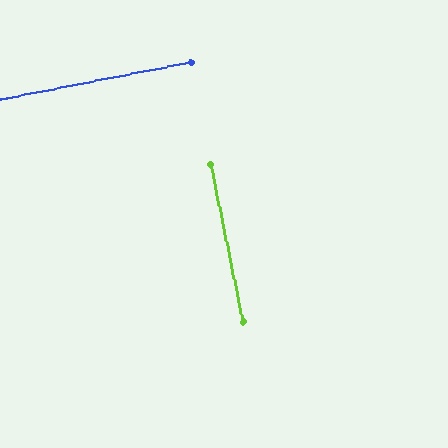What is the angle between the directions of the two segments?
Approximately 89 degrees.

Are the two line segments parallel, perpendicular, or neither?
Perpendicular — they meet at approximately 89°.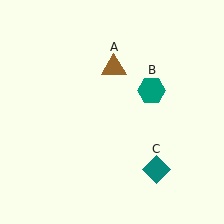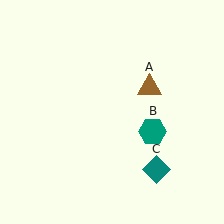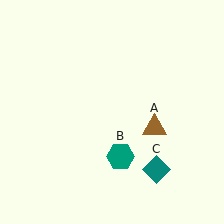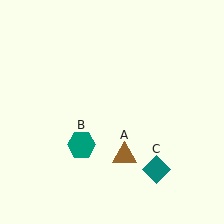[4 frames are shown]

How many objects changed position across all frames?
2 objects changed position: brown triangle (object A), teal hexagon (object B).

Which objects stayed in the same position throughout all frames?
Teal diamond (object C) remained stationary.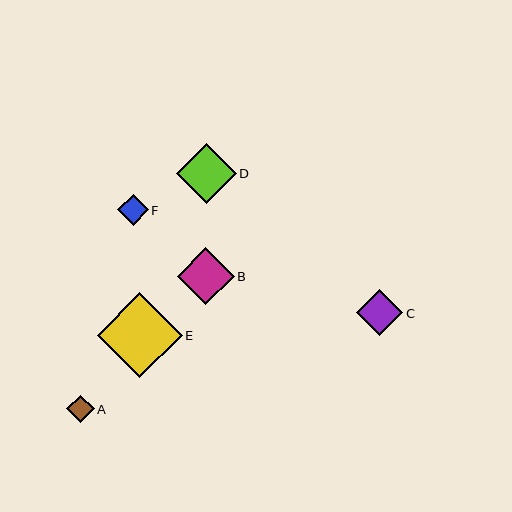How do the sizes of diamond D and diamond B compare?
Diamond D and diamond B are approximately the same size.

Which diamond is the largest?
Diamond E is the largest with a size of approximately 84 pixels.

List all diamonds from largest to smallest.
From largest to smallest: E, D, B, C, F, A.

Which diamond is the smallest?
Diamond A is the smallest with a size of approximately 27 pixels.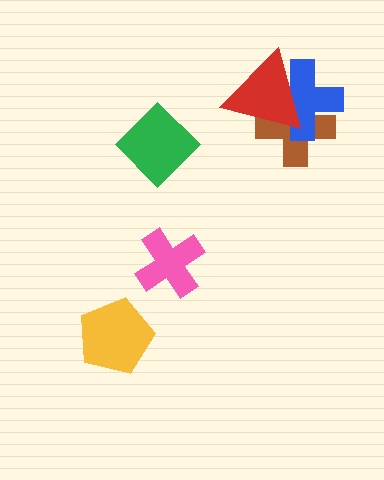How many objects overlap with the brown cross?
2 objects overlap with the brown cross.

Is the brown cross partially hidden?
Yes, it is partially covered by another shape.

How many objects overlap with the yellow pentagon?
0 objects overlap with the yellow pentagon.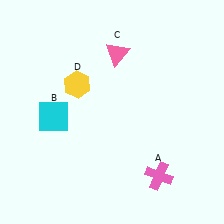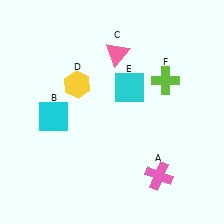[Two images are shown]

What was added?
A cyan square (E), a lime cross (F) were added in Image 2.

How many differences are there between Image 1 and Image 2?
There are 2 differences between the two images.